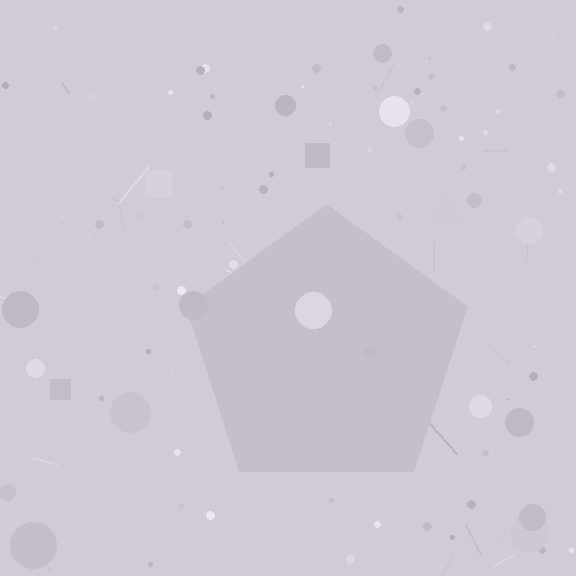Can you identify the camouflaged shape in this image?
The camouflaged shape is a pentagon.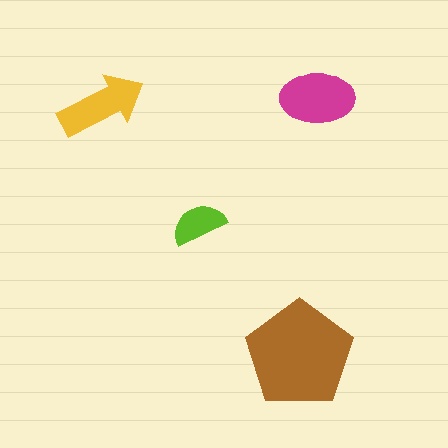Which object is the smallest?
The lime semicircle.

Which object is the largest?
The brown pentagon.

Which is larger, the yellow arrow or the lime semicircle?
The yellow arrow.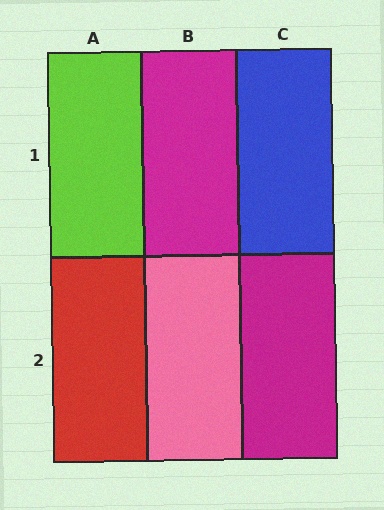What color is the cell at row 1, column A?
Lime.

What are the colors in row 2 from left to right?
Red, pink, magenta.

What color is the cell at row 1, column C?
Blue.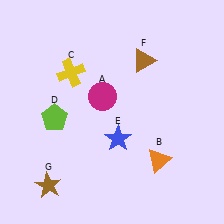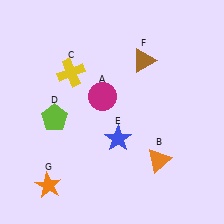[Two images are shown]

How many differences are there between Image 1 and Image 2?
There is 1 difference between the two images.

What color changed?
The star (G) changed from brown in Image 1 to orange in Image 2.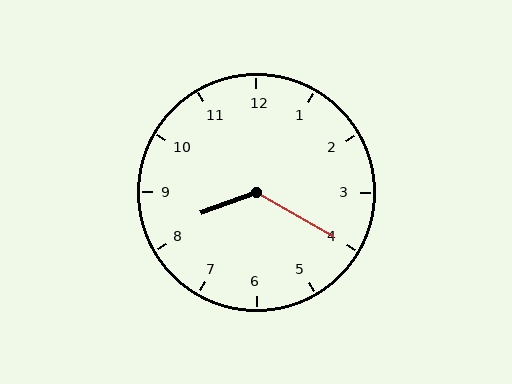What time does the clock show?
8:20.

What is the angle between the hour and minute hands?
Approximately 130 degrees.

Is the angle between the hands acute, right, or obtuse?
It is obtuse.